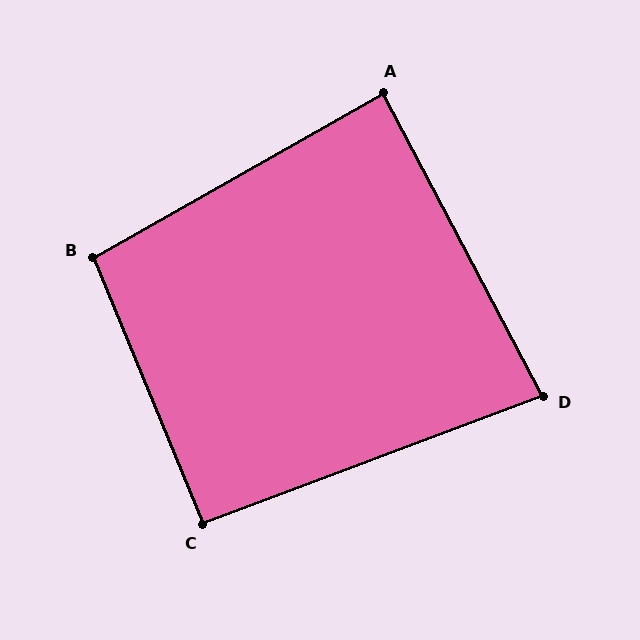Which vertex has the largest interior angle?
B, at approximately 97 degrees.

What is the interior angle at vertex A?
Approximately 88 degrees (approximately right).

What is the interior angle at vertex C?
Approximately 92 degrees (approximately right).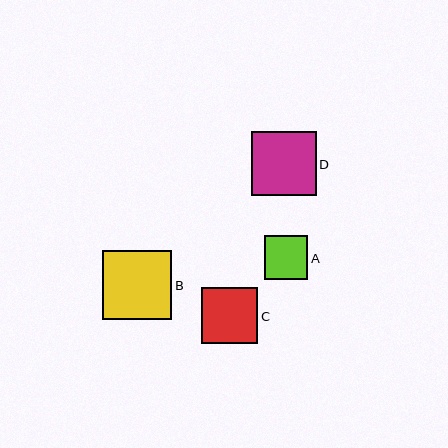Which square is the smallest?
Square A is the smallest with a size of approximately 44 pixels.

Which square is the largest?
Square B is the largest with a size of approximately 70 pixels.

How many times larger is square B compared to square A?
Square B is approximately 1.6 times the size of square A.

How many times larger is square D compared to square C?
Square D is approximately 1.1 times the size of square C.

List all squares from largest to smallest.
From largest to smallest: B, D, C, A.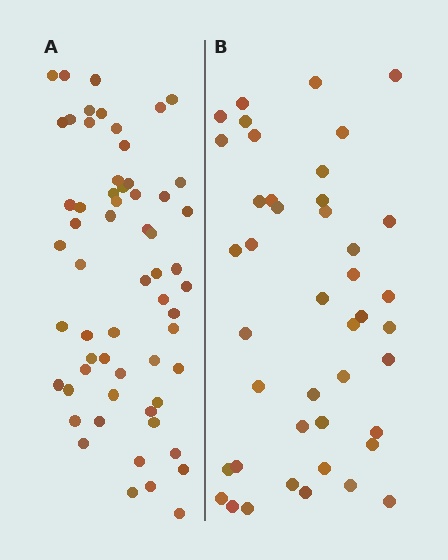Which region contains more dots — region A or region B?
Region A (the left region) has more dots.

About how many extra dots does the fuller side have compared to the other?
Region A has approximately 15 more dots than region B.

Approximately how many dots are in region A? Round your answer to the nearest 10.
About 60 dots.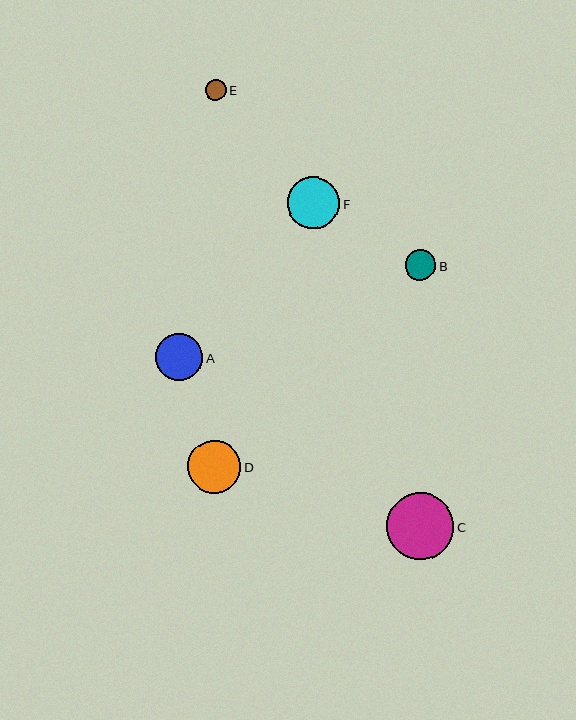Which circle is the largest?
Circle C is the largest with a size of approximately 67 pixels.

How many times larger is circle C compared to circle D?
Circle C is approximately 1.3 times the size of circle D.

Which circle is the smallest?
Circle E is the smallest with a size of approximately 21 pixels.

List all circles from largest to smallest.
From largest to smallest: C, D, F, A, B, E.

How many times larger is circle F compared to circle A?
Circle F is approximately 1.1 times the size of circle A.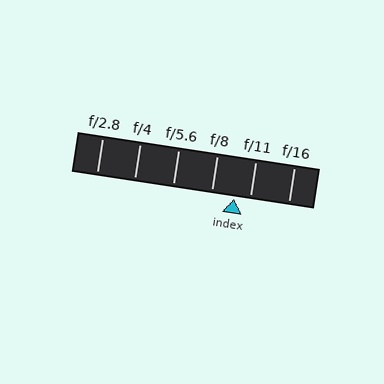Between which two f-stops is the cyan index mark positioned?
The index mark is between f/8 and f/11.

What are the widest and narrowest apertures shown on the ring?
The widest aperture shown is f/2.8 and the narrowest is f/16.